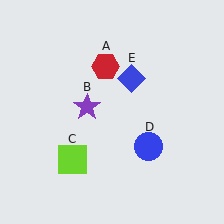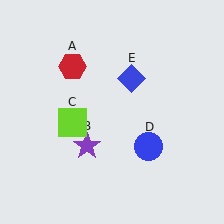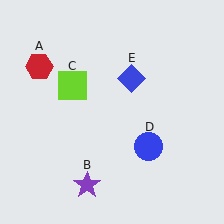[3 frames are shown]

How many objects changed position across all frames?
3 objects changed position: red hexagon (object A), purple star (object B), lime square (object C).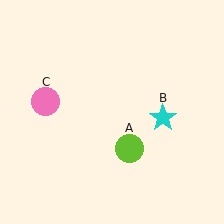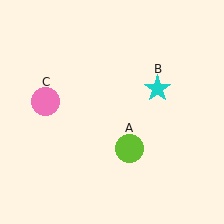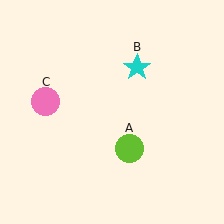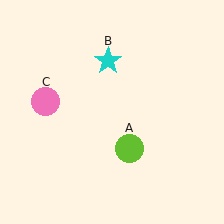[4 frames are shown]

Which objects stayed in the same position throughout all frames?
Lime circle (object A) and pink circle (object C) remained stationary.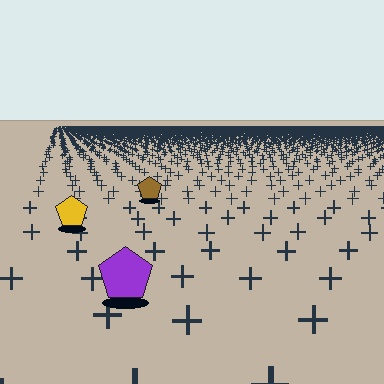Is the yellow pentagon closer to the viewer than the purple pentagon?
No. The purple pentagon is closer — you can tell from the texture gradient: the ground texture is coarser near it.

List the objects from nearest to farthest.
From nearest to farthest: the purple pentagon, the yellow pentagon, the brown pentagon.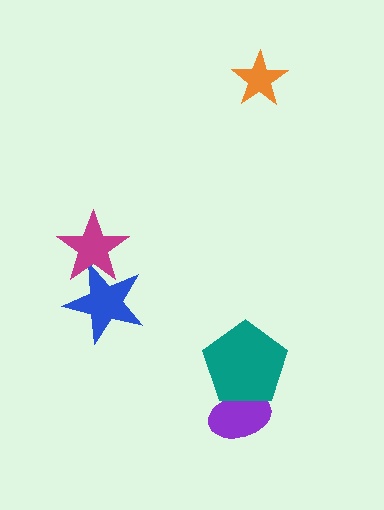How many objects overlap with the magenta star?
1 object overlaps with the magenta star.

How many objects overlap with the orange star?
0 objects overlap with the orange star.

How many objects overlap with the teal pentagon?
1 object overlaps with the teal pentagon.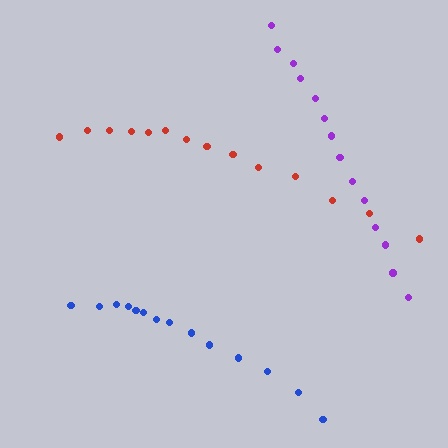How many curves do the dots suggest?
There are 3 distinct paths.